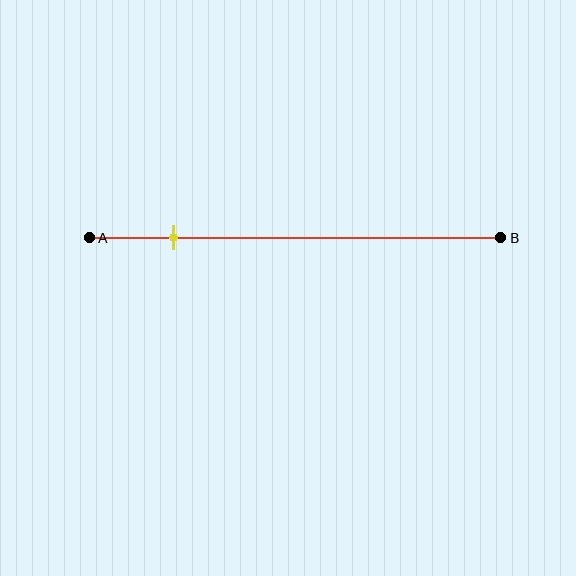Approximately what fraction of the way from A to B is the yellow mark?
The yellow mark is approximately 20% of the way from A to B.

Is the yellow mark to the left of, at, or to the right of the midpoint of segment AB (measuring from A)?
The yellow mark is to the left of the midpoint of segment AB.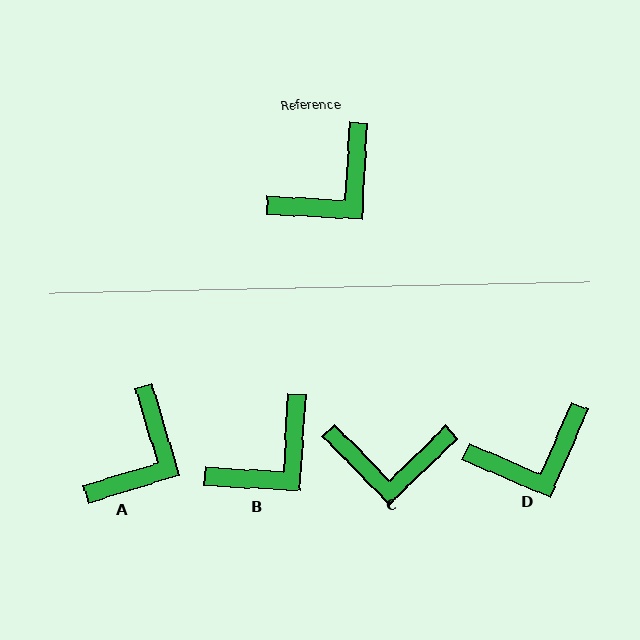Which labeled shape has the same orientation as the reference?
B.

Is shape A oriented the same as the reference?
No, it is off by about 20 degrees.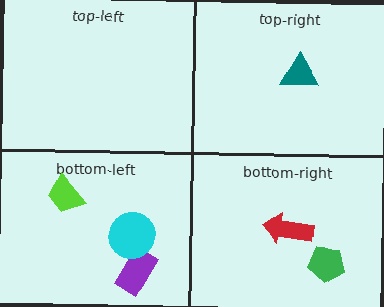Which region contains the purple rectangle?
The bottom-left region.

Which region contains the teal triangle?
The top-right region.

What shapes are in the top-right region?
The teal triangle.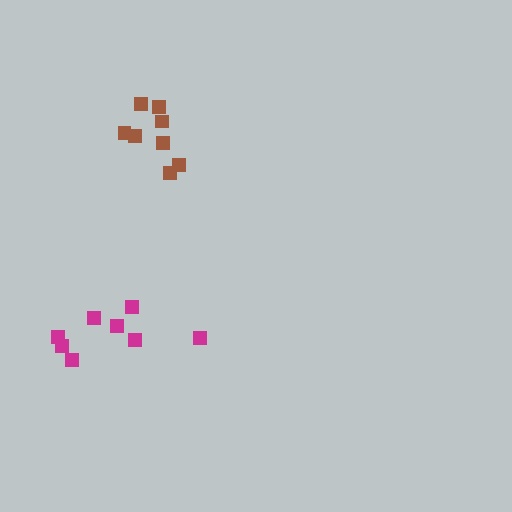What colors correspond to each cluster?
The clusters are colored: brown, magenta.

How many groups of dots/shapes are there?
There are 2 groups.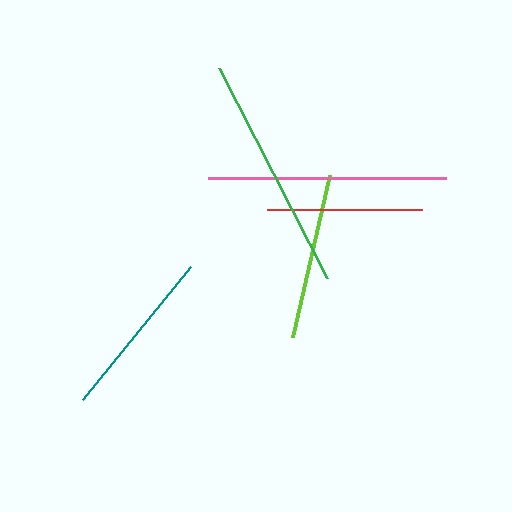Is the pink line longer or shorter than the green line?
The pink line is longer than the green line.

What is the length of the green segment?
The green segment is approximately 236 pixels long.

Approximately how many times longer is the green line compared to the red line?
The green line is approximately 1.5 times the length of the red line.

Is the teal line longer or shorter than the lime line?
The teal line is longer than the lime line.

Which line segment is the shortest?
The red line is the shortest at approximately 154 pixels.